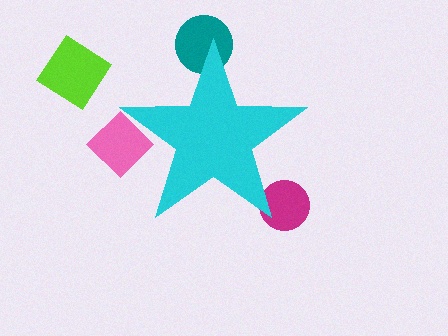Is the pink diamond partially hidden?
Yes, the pink diamond is partially hidden behind the cyan star.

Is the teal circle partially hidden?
Yes, the teal circle is partially hidden behind the cyan star.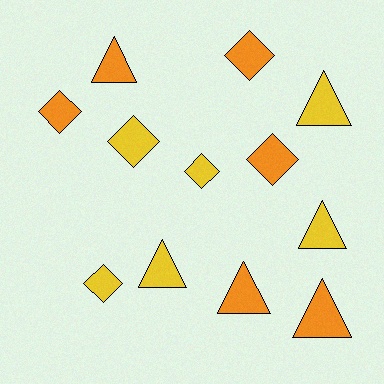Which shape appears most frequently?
Triangle, with 6 objects.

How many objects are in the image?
There are 12 objects.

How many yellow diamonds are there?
There are 3 yellow diamonds.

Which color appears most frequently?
Orange, with 6 objects.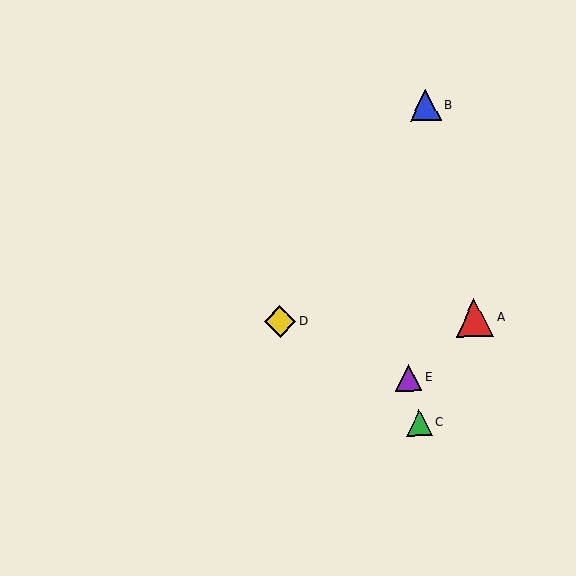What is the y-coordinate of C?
Object C is at y≈423.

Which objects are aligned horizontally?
Objects A, D are aligned horizontally.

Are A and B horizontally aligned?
No, A is at y≈318 and B is at y≈105.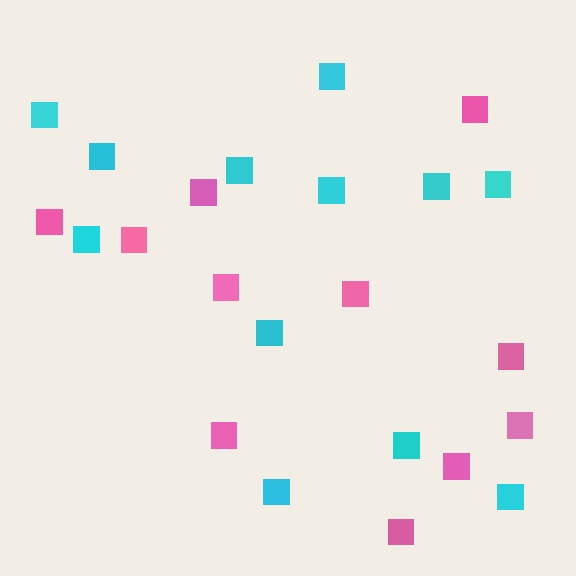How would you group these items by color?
There are 2 groups: one group of pink squares (11) and one group of cyan squares (12).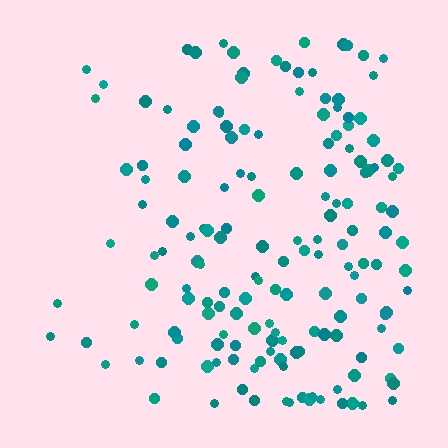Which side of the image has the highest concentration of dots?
The right.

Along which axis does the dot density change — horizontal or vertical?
Horizontal.